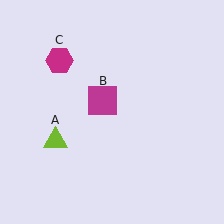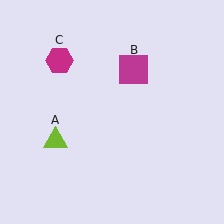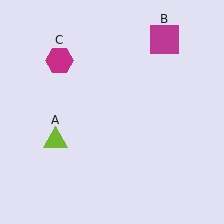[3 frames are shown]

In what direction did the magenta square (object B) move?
The magenta square (object B) moved up and to the right.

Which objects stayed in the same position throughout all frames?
Lime triangle (object A) and magenta hexagon (object C) remained stationary.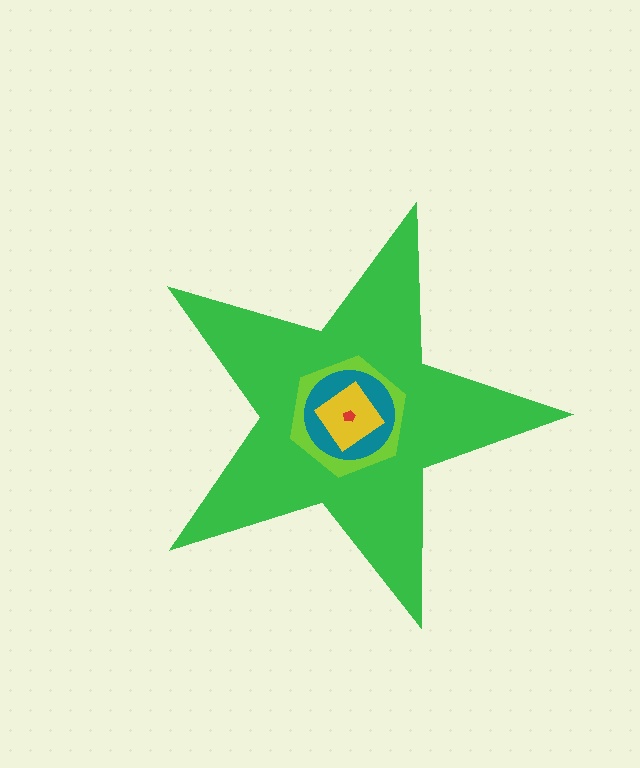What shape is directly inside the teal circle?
The yellow diamond.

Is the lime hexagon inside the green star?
Yes.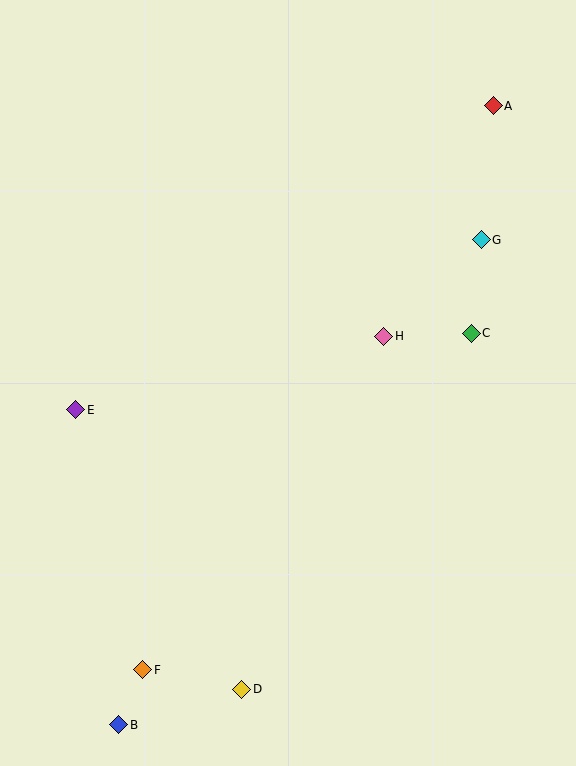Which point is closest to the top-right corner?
Point A is closest to the top-right corner.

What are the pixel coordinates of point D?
Point D is at (242, 689).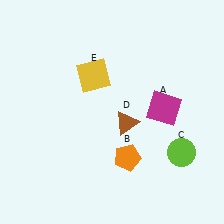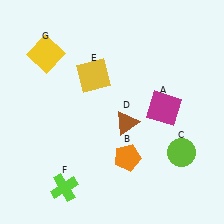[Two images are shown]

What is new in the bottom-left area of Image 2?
A lime cross (F) was added in the bottom-left area of Image 2.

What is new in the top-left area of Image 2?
A yellow square (G) was added in the top-left area of Image 2.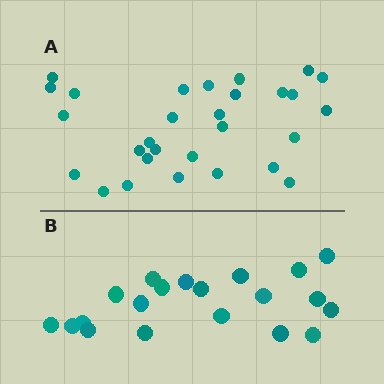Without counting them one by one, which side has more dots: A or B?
Region A (the top region) has more dots.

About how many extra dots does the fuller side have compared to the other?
Region A has roughly 8 or so more dots than region B.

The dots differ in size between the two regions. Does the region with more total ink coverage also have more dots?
No. Region B has more total ink coverage because its dots are larger, but region A actually contains more individual dots. Total area can be misleading — the number of items is what matters here.